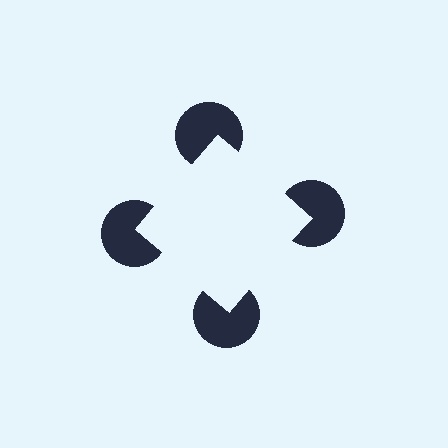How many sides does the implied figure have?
4 sides.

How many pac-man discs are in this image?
There are 4 — one at each vertex of the illusory square.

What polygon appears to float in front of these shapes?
An illusory square — its edges are inferred from the aligned wedge cuts in the pac-man discs, not physically drawn.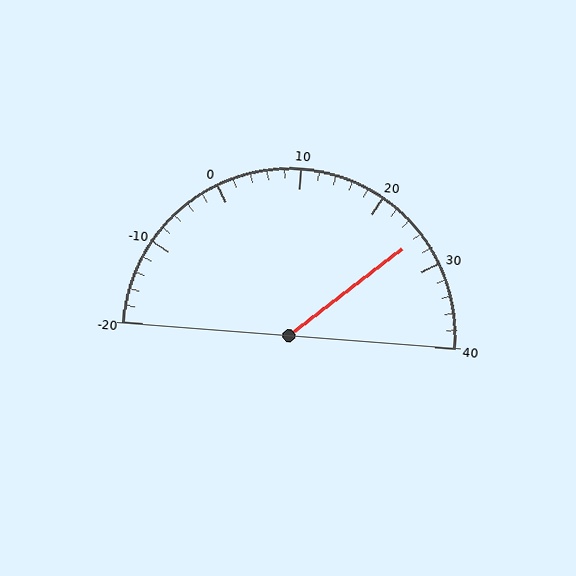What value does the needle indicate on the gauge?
The needle indicates approximately 26.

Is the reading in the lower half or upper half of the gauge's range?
The reading is in the upper half of the range (-20 to 40).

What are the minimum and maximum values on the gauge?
The gauge ranges from -20 to 40.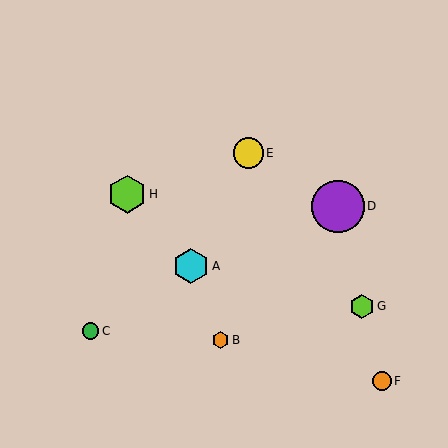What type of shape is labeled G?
Shape G is a lime hexagon.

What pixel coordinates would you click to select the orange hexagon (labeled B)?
Click at (220, 340) to select the orange hexagon B.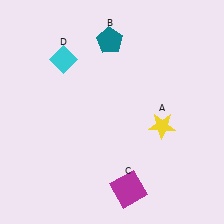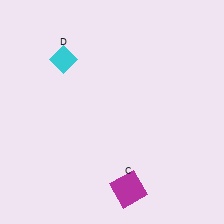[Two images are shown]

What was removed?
The teal pentagon (B), the yellow star (A) were removed in Image 2.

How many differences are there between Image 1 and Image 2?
There are 2 differences between the two images.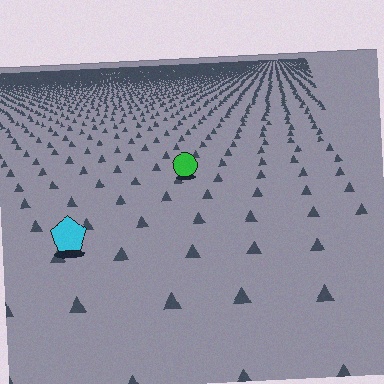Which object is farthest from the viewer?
The green circle is farthest from the viewer. It appears smaller and the ground texture around it is denser.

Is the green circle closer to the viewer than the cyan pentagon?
No. The cyan pentagon is closer — you can tell from the texture gradient: the ground texture is coarser near it.